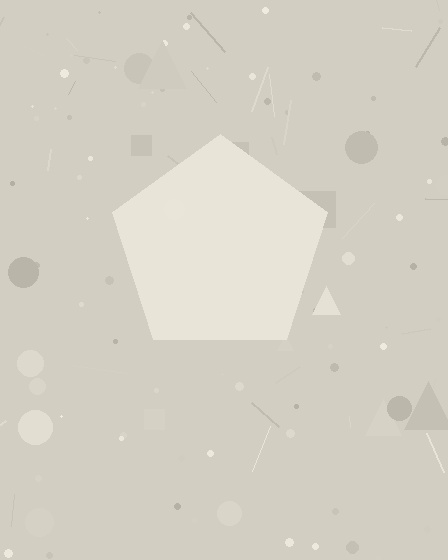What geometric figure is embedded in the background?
A pentagon is embedded in the background.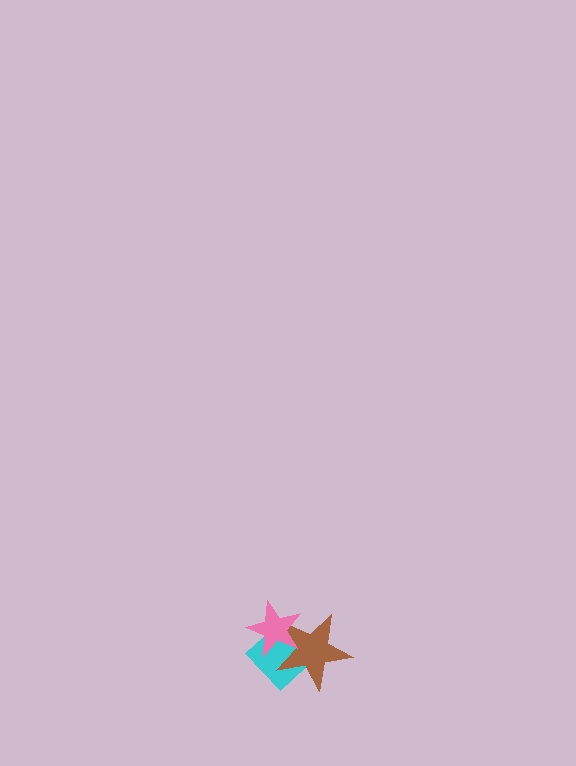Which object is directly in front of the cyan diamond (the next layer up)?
The brown star is directly in front of the cyan diamond.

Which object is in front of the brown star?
The pink star is in front of the brown star.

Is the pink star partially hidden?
No, no other shape covers it.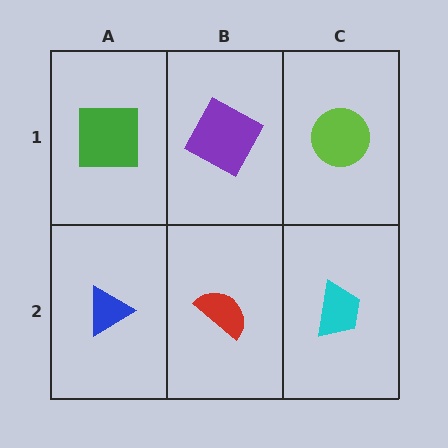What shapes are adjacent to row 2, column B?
A purple square (row 1, column B), a blue triangle (row 2, column A), a cyan trapezoid (row 2, column C).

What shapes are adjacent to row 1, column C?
A cyan trapezoid (row 2, column C), a purple square (row 1, column B).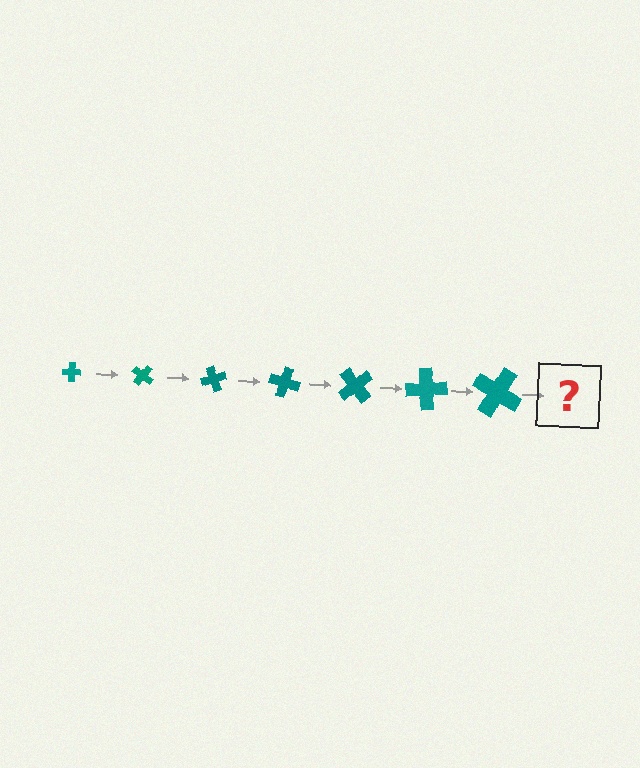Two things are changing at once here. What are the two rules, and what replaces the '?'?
The two rules are that the cross grows larger each step and it rotates 35 degrees each step. The '?' should be a cross, larger than the previous one and rotated 245 degrees from the start.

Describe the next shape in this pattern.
It should be a cross, larger than the previous one and rotated 245 degrees from the start.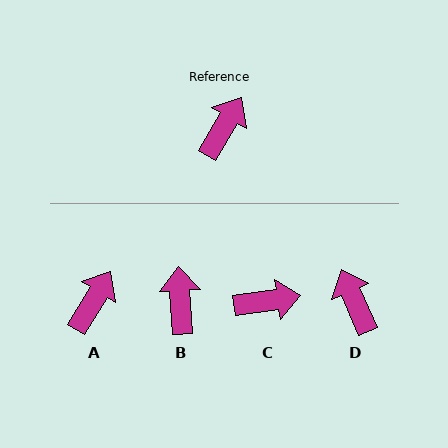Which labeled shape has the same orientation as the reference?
A.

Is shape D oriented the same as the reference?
No, it is off by about 55 degrees.